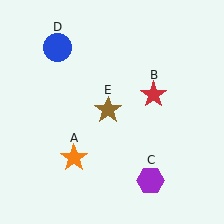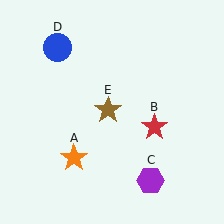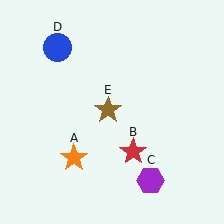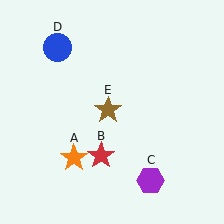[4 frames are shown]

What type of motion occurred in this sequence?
The red star (object B) rotated clockwise around the center of the scene.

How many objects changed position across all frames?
1 object changed position: red star (object B).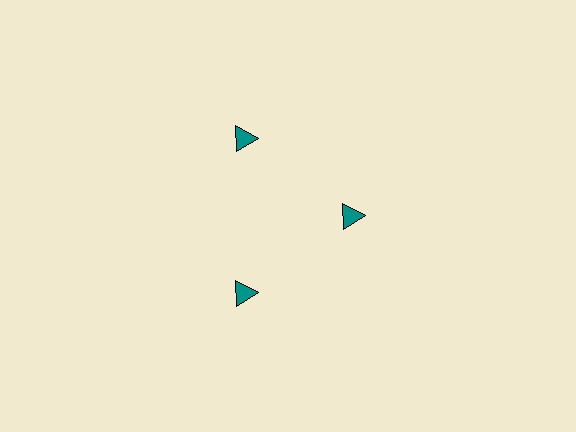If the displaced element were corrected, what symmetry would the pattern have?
It would have 3-fold rotational symmetry — the pattern would map onto itself every 120 degrees.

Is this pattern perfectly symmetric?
No. The 3 teal triangles are arranged in a ring, but one element near the 3 o'clock position is pulled inward toward the center, breaking the 3-fold rotational symmetry.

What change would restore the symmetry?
The symmetry would be restored by moving it outward, back onto the ring so that all 3 triangles sit at equal angles and equal distance from the center.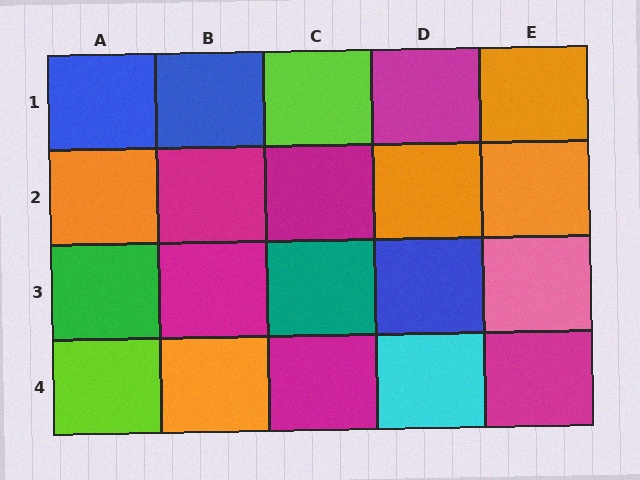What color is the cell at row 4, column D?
Cyan.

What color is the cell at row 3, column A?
Green.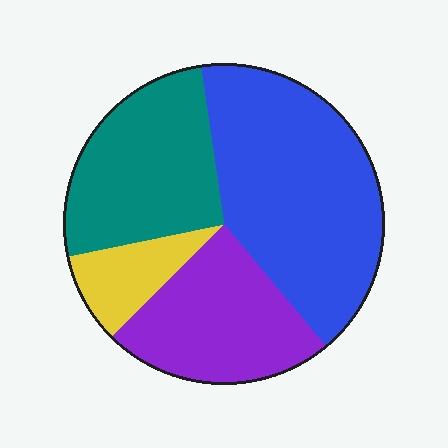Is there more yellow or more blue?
Blue.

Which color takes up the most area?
Blue, at roughly 40%.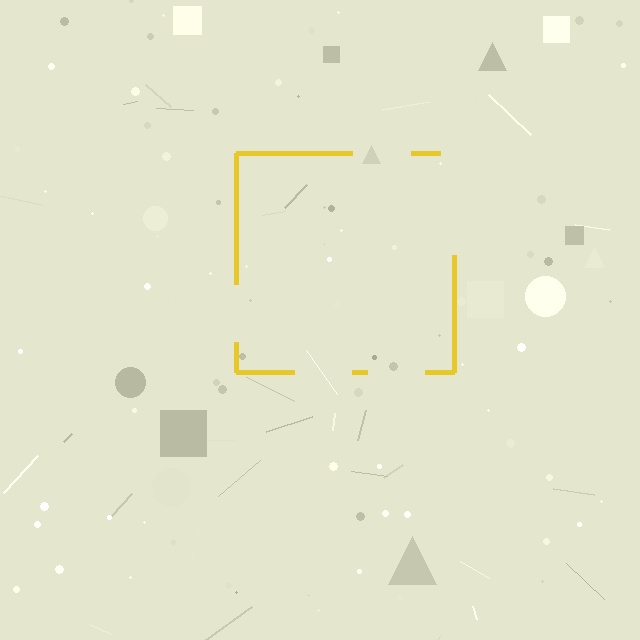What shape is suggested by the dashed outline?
The dashed outline suggests a square.